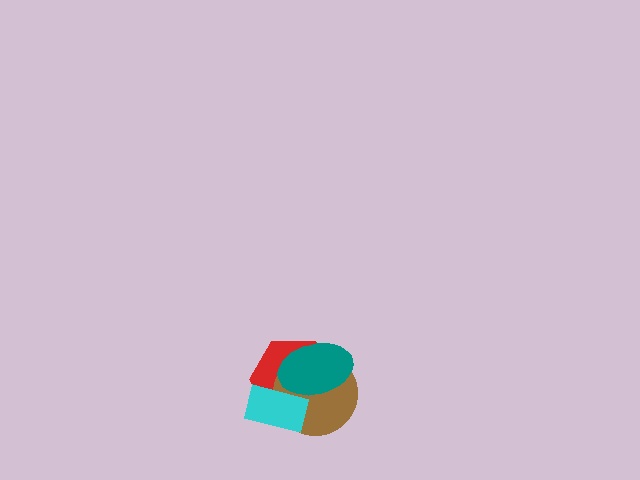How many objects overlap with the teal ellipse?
3 objects overlap with the teal ellipse.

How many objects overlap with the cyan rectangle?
3 objects overlap with the cyan rectangle.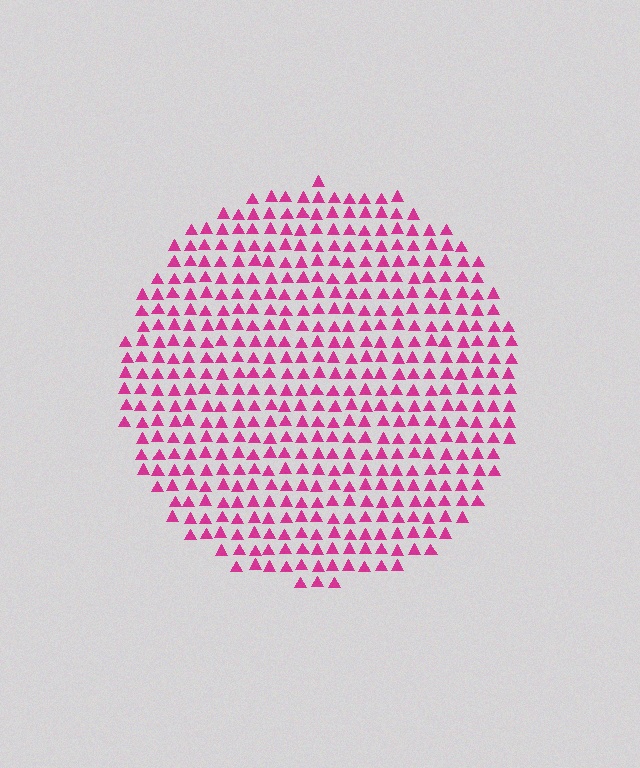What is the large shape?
The large shape is a circle.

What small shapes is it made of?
It is made of small triangles.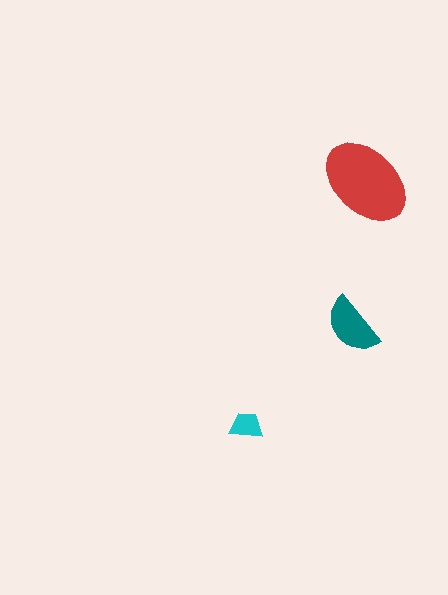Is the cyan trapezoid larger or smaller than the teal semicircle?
Smaller.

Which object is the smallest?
The cyan trapezoid.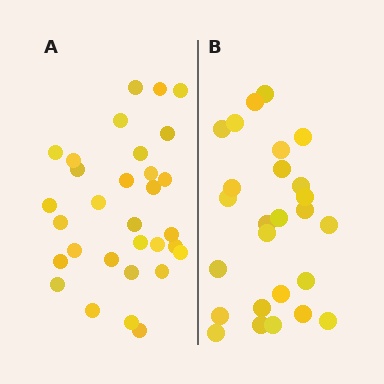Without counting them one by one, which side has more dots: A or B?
Region A (the left region) has more dots.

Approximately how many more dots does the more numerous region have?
Region A has about 5 more dots than region B.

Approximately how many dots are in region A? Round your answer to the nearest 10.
About 30 dots. (The exact count is 31, which rounds to 30.)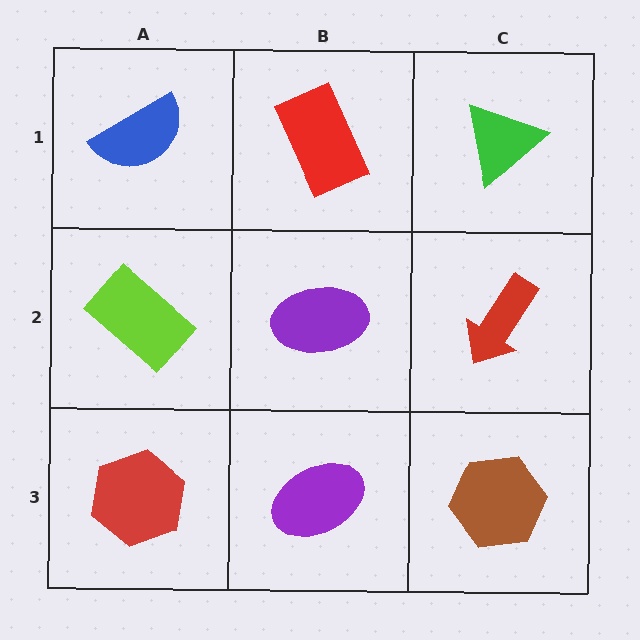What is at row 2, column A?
A lime rectangle.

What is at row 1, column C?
A green triangle.